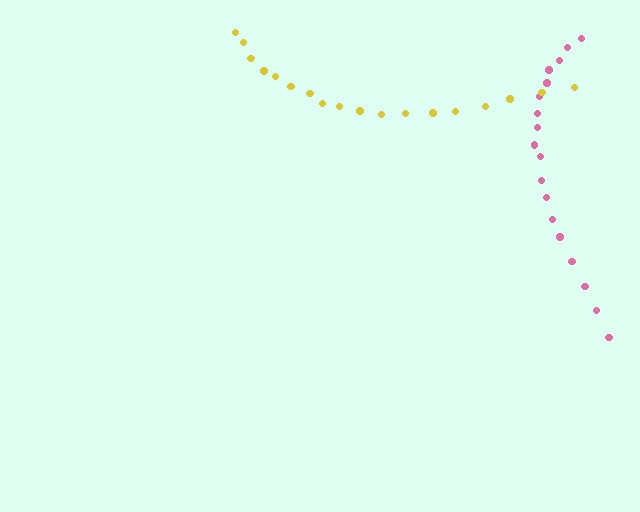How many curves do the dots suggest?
There are 2 distinct paths.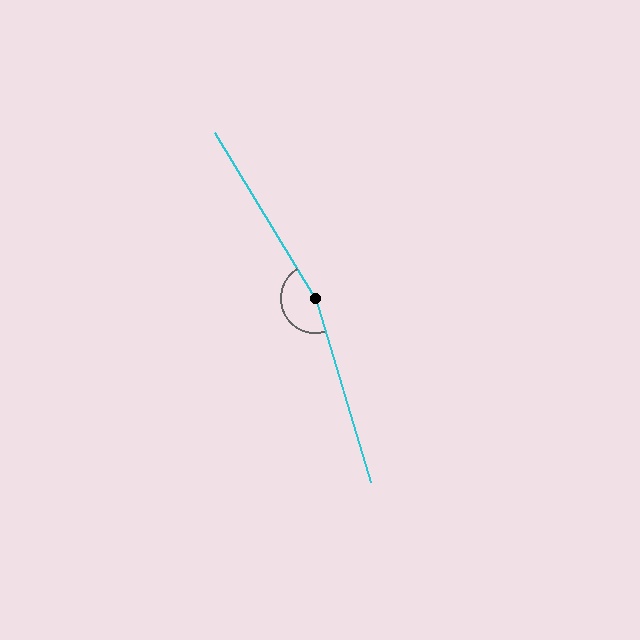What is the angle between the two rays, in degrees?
Approximately 166 degrees.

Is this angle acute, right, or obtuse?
It is obtuse.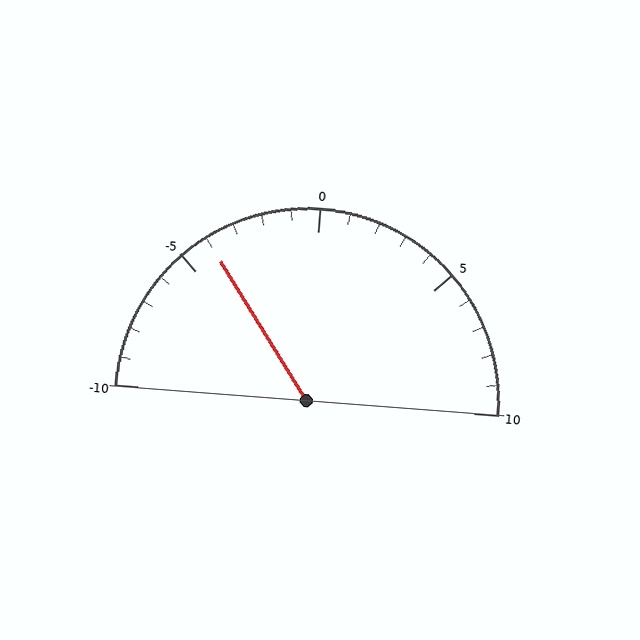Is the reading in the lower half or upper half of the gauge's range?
The reading is in the lower half of the range (-10 to 10).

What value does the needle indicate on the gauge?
The needle indicates approximately -4.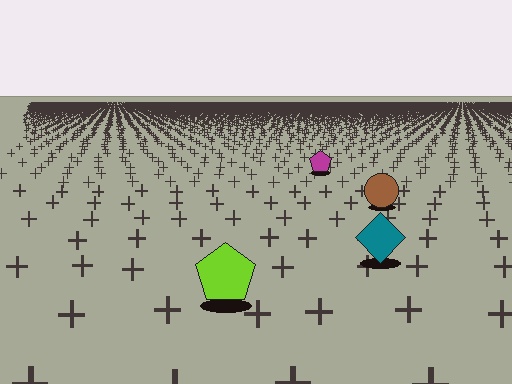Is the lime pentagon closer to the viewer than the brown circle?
Yes. The lime pentagon is closer — you can tell from the texture gradient: the ground texture is coarser near it.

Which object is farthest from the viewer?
The magenta pentagon is farthest from the viewer. It appears smaller and the ground texture around it is denser.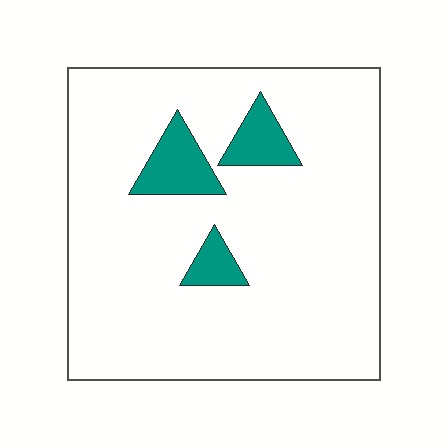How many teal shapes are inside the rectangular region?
3.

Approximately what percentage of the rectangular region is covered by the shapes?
Approximately 10%.